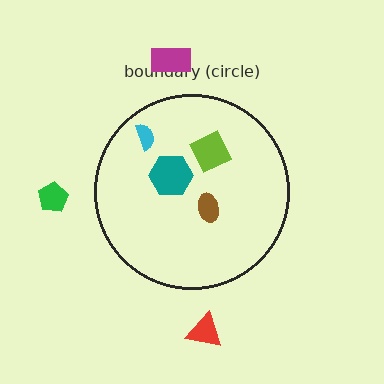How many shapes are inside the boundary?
4 inside, 3 outside.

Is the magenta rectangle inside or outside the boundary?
Outside.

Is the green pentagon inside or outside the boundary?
Outside.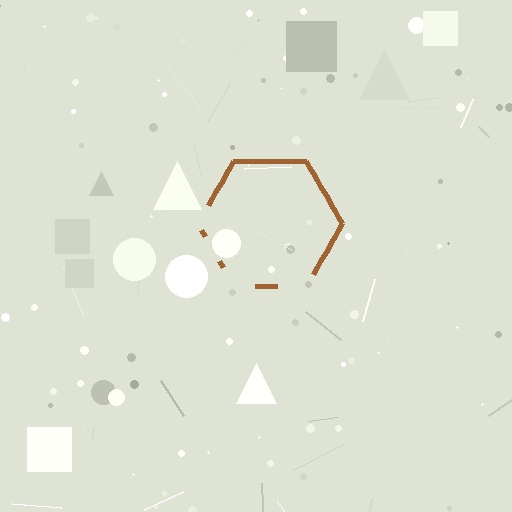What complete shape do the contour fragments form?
The contour fragments form a hexagon.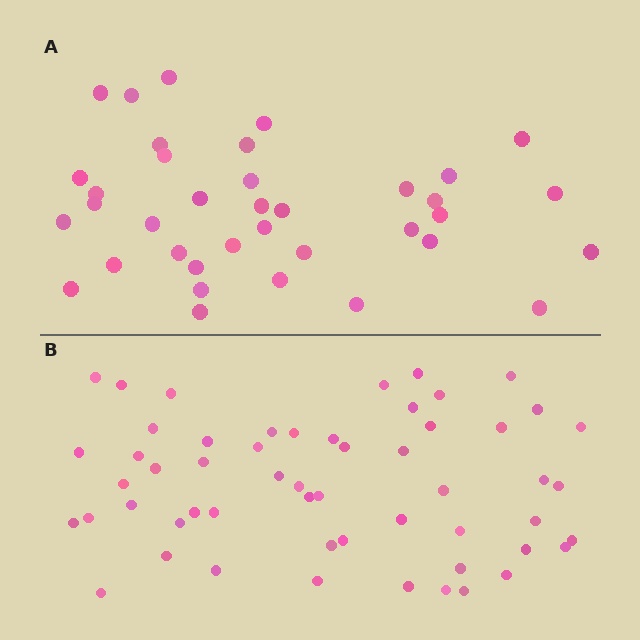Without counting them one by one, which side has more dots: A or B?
Region B (the bottom region) has more dots.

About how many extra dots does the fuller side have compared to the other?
Region B has approximately 20 more dots than region A.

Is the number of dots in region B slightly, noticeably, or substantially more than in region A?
Region B has substantially more. The ratio is roughly 1.5 to 1.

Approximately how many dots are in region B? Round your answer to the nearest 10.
About 60 dots. (The exact count is 55, which rounds to 60.)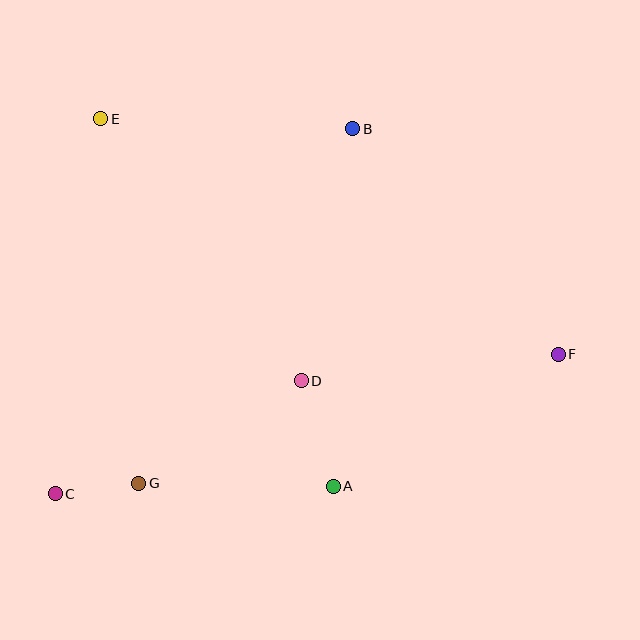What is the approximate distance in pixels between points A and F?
The distance between A and F is approximately 261 pixels.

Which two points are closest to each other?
Points C and G are closest to each other.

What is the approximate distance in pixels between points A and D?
The distance between A and D is approximately 110 pixels.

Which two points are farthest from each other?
Points C and F are farthest from each other.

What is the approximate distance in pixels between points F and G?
The distance between F and G is approximately 439 pixels.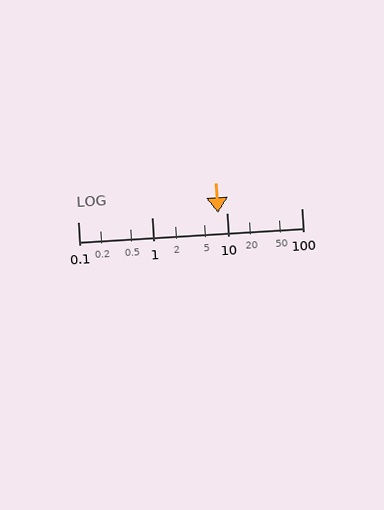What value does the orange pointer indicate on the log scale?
The pointer indicates approximately 7.5.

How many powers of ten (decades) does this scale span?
The scale spans 3 decades, from 0.1 to 100.